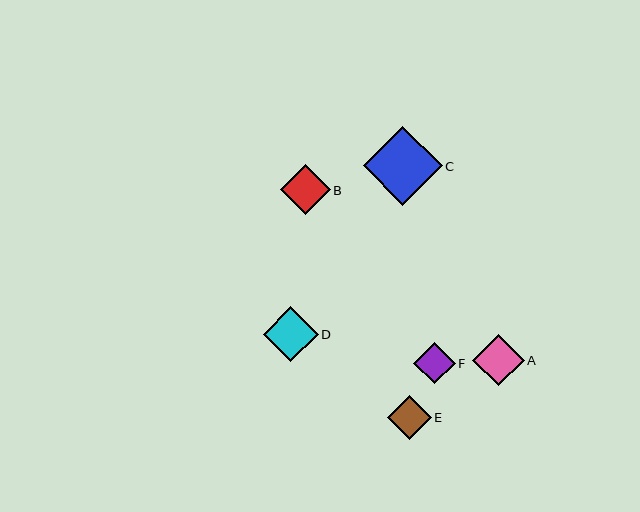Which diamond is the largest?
Diamond C is the largest with a size of approximately 78 pixels.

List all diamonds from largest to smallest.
From largest to smallest: C, D, A, B, E, F.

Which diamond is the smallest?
Diamond F is the smallest with a size of approximately 41 pixels.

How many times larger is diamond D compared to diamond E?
Diamond D is approximately 1.3 times the size of diamond E.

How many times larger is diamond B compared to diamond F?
Diamond B is approximately 1.2 times the size of diamond F.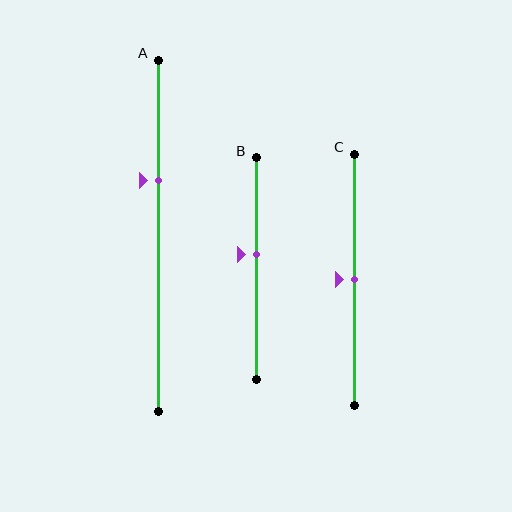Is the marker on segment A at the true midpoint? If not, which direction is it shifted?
No, the marker on segment A is shifted upward by about 16% of the segment length.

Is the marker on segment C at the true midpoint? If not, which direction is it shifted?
Yes, the marker on segment C is at the true midpoint.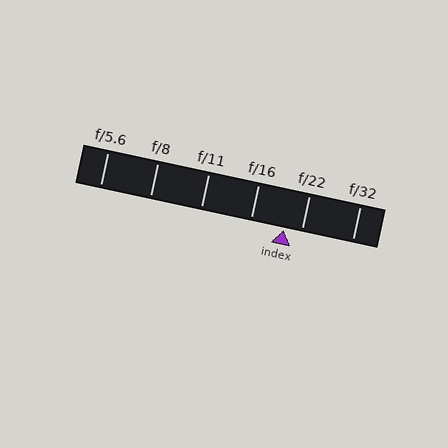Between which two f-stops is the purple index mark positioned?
The index mark is between f/16 and f/22.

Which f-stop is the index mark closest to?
The index mark is closest to f/22.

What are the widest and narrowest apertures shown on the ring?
The widest aperture shown is f/5.6 and the narrowest is f/32.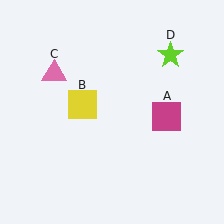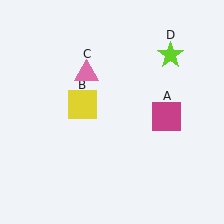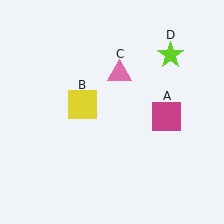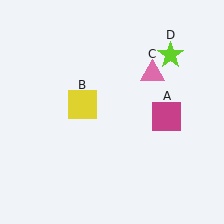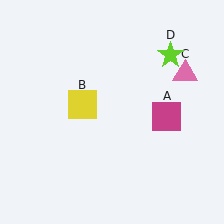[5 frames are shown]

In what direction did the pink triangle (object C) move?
The pink triangle (object C) moved right.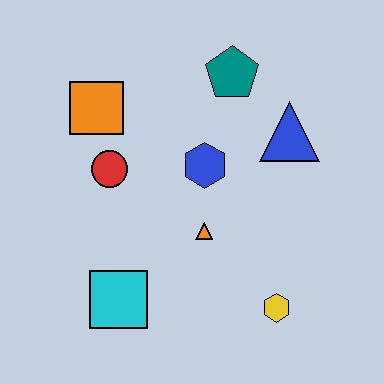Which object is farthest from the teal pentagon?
The cyan square is farthest from the teal pentagon.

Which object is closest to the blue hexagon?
The orange triangle is closest to the blue hexagon.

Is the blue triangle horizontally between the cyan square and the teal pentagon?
No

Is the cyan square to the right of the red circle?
Yes